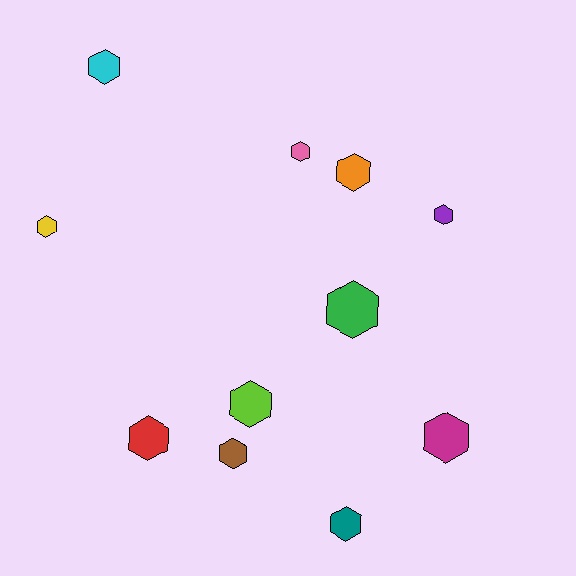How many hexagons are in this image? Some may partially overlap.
There are 11 hexagons.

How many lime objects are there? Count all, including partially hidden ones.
There is 1 lime object.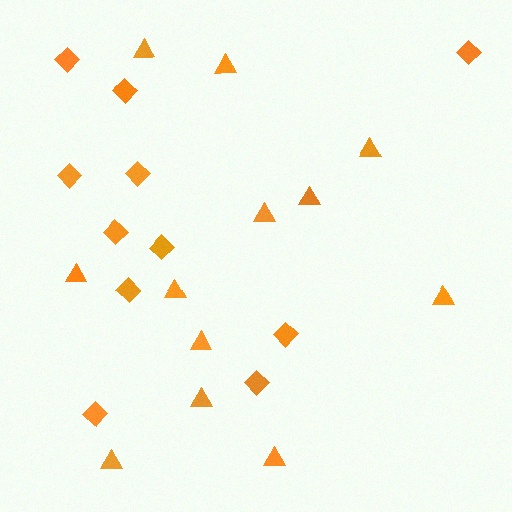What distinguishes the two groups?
There are 2 groups: one group of triangles (12) and one group of diamonds (11).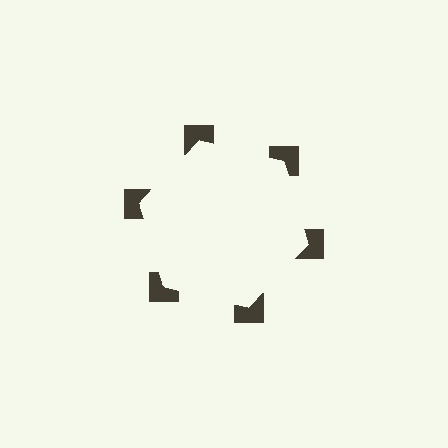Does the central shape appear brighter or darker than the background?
It typically appears slightly brighter than the background, even though no actual brightness change is drawn.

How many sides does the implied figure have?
6 sides.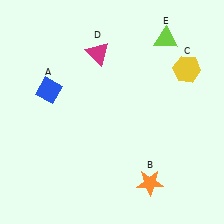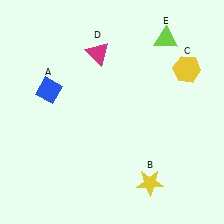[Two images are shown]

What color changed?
The star (B) changed from orange in Image 1 to yellow in Image 2.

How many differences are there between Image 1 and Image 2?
There is 1 difference between the two images.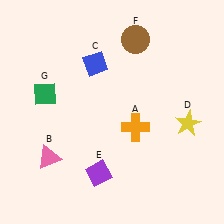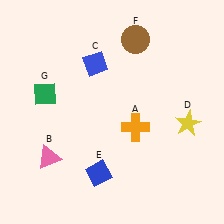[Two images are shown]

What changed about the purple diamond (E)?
In Image 1, E is purple. In Image 2, it changed to blue.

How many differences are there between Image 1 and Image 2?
There is 1 difference between the two images.